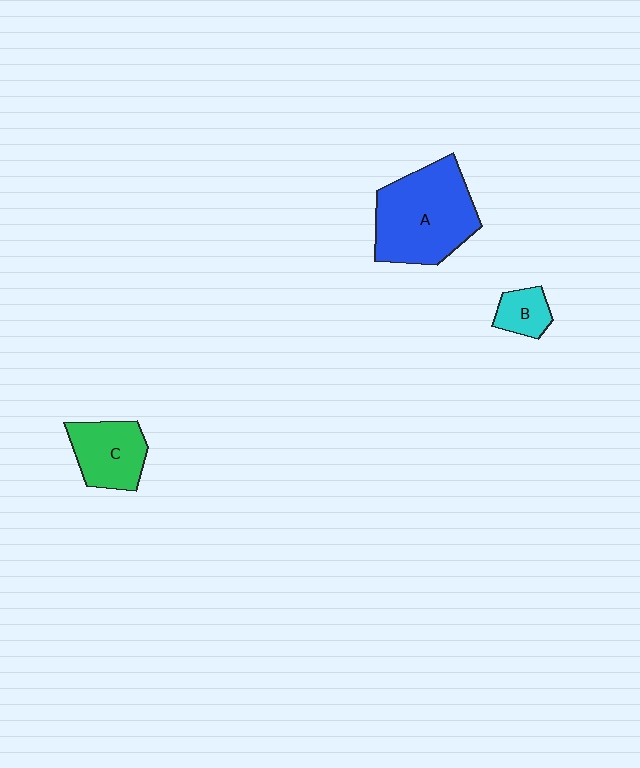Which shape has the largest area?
Shape A (blue).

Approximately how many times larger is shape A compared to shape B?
Approximately 3.7 times.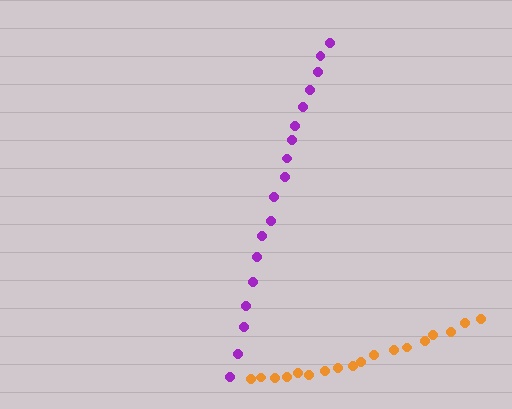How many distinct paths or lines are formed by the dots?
There are 2 distinct paths.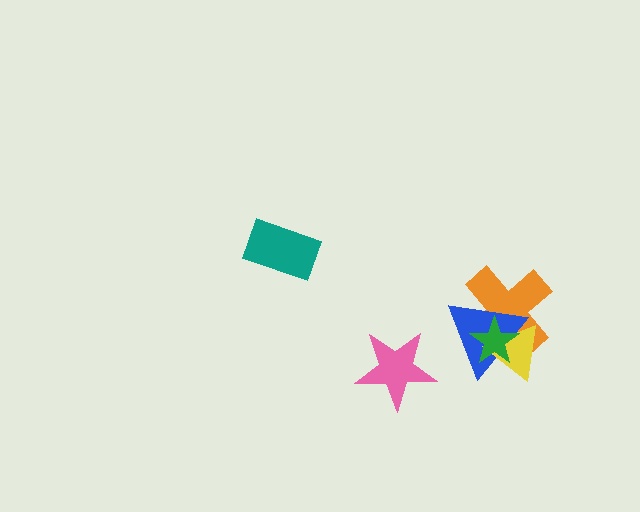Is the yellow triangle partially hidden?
Yes, it is partially covered by another shape.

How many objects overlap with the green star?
3 objects overlap with the green star.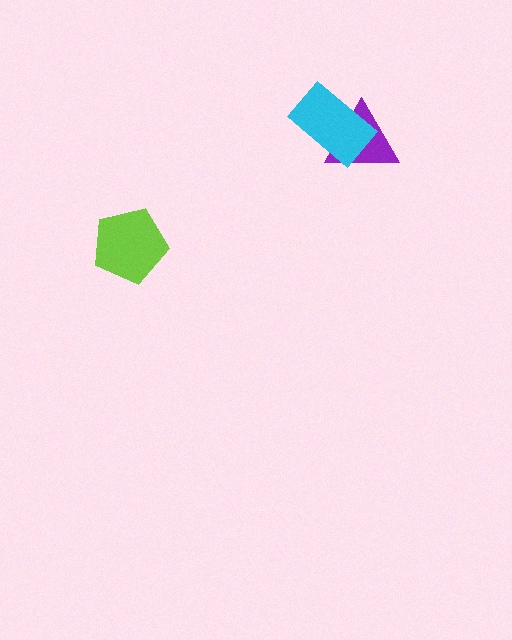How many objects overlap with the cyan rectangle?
1 object overlaps with the cyan rectangle.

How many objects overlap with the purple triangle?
1 object overlaps with the purple triangle.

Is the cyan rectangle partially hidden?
No, no other shape covers it.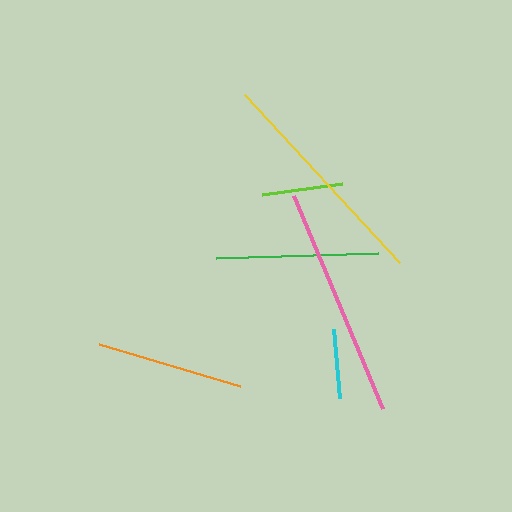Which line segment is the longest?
The pink line is the longest at approximately 231 pixels.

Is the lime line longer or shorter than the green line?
The green line is longer than the lime line.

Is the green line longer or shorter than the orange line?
The green line is longer than the orange line.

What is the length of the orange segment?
The orange segment is approximately 146 pixels long.